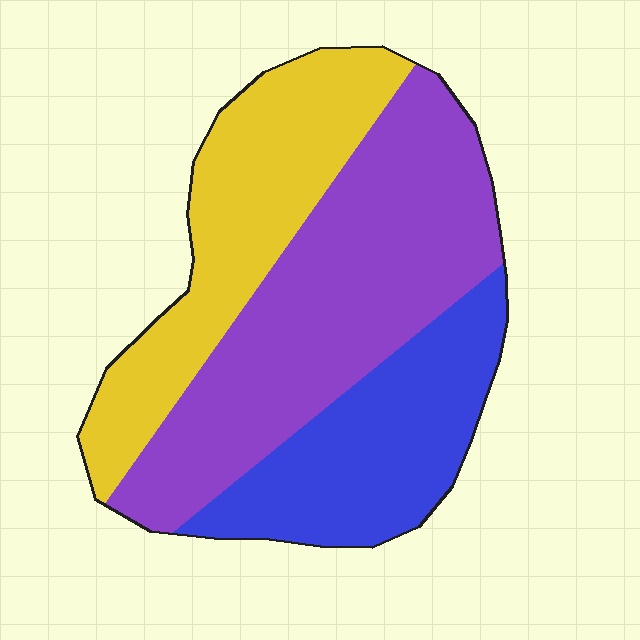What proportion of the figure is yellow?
Yellow takes up between a sixth and a third of the figure.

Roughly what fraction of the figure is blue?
Blue covers about 25% of the figure.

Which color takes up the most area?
Purple, at roughly 45%.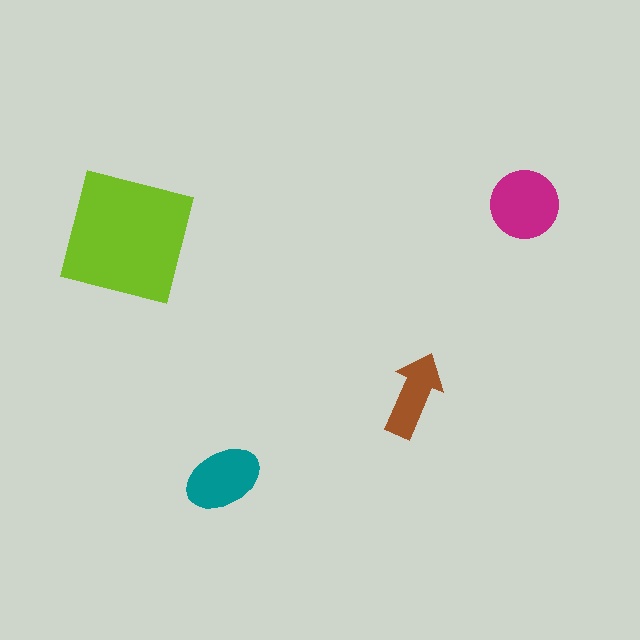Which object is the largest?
The lime square.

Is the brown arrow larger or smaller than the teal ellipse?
Smaller.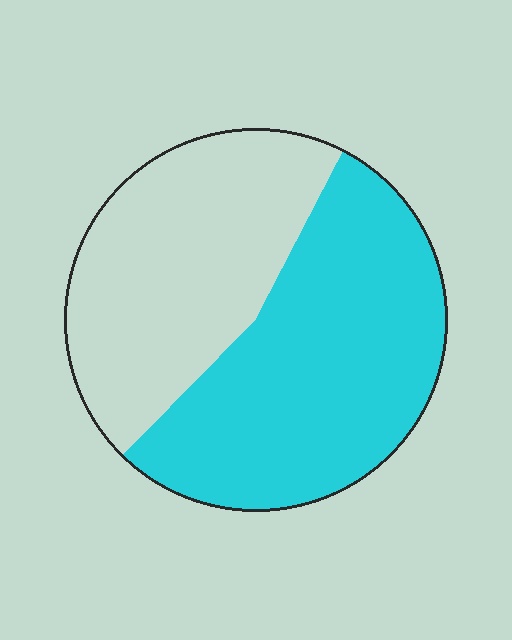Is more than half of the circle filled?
Yes.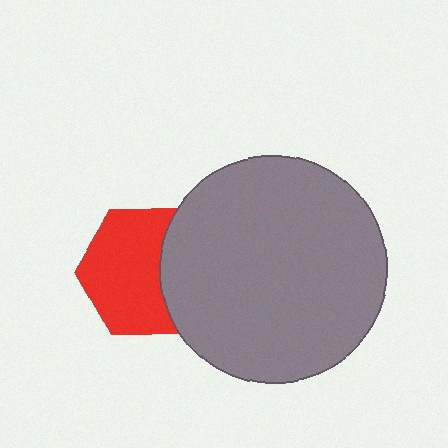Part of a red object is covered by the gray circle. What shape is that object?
It is a hexagon.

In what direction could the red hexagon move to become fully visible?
The red hexagon could move left. That would shift it out from behind the gray circle entirely.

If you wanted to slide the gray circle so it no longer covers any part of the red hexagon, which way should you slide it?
Slide it right — that is the most direct way to separate the two shapes.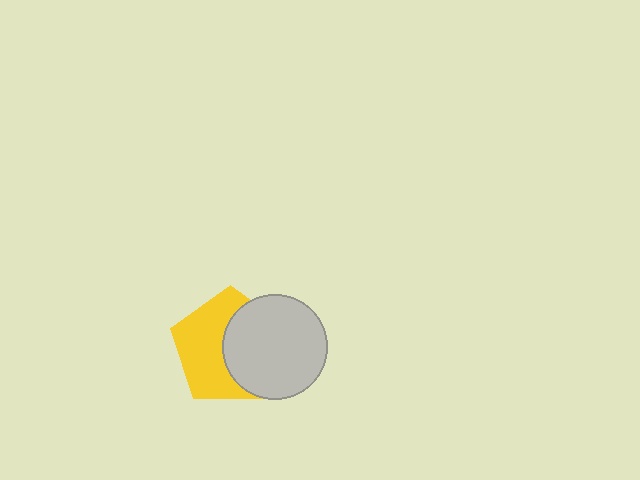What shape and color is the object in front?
The object in front is a light gray circle.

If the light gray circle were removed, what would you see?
You would see the complete yellow pentagon.